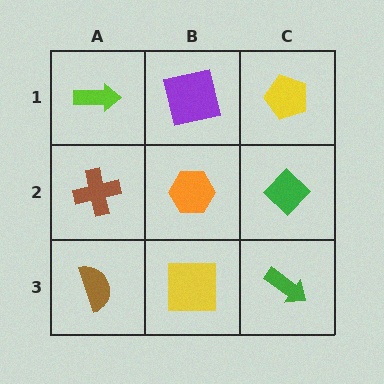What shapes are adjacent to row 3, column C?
A green diamond (row 2, column C), a yellow square (row 3, column B).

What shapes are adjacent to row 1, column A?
A brown cross (row 2, column A), a purple square (row 1, column B).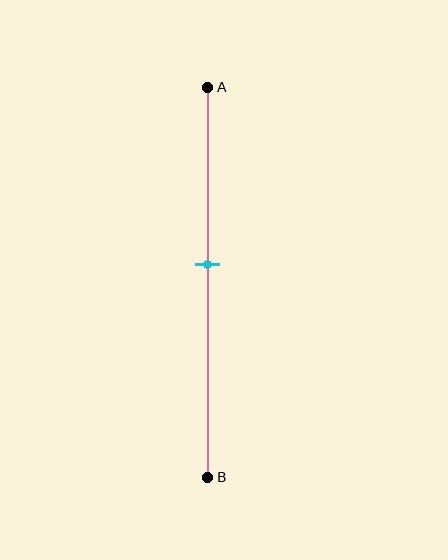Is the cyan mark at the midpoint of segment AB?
No, the mark is at about 45% from A, not at the 50% midpoint.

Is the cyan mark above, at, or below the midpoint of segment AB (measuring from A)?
The cyan mark is above the midpoint of segment AB.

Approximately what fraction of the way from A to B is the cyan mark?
The cyan mark is approximately 45% of the way from A to B.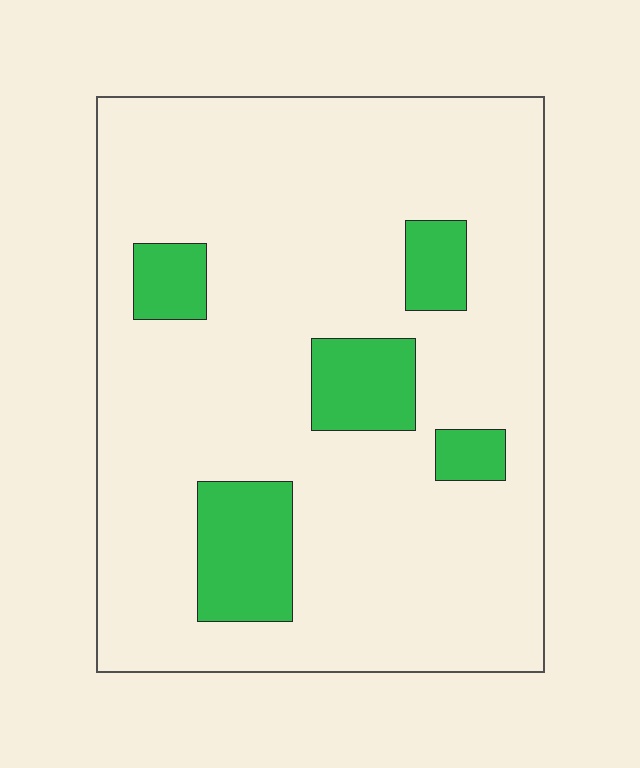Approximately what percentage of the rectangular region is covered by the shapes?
Approximately 15%.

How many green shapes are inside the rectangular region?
5.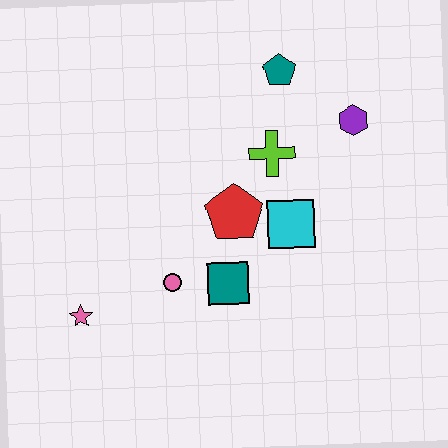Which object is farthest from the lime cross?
The pink star is farthest from the lime cross.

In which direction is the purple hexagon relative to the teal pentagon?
The purple hexagon is to the right of the teal pentagon.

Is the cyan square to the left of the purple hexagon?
Yes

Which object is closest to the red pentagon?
The cyan square is closest to the red pentagon.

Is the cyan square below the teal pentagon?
Yes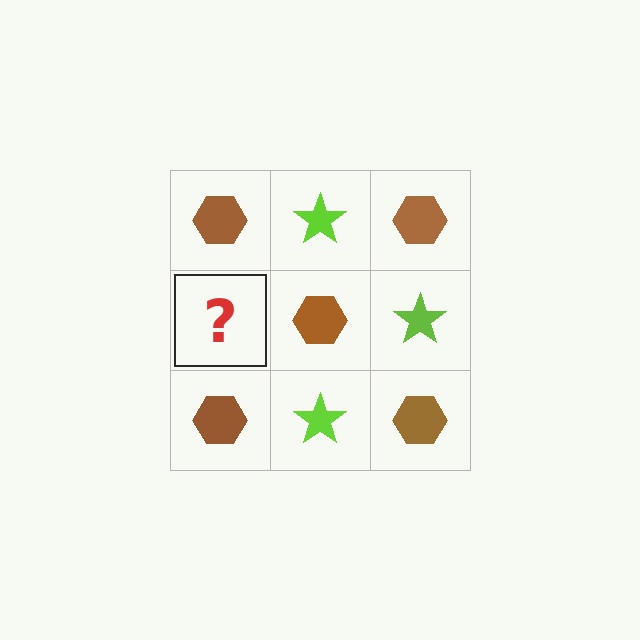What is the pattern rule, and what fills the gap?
The rule is that it alternates brown hexagon and lime star in a checkerboard pattern. The gap should be filled with a lime star.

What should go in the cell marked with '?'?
The missing cell should contain a lime star.